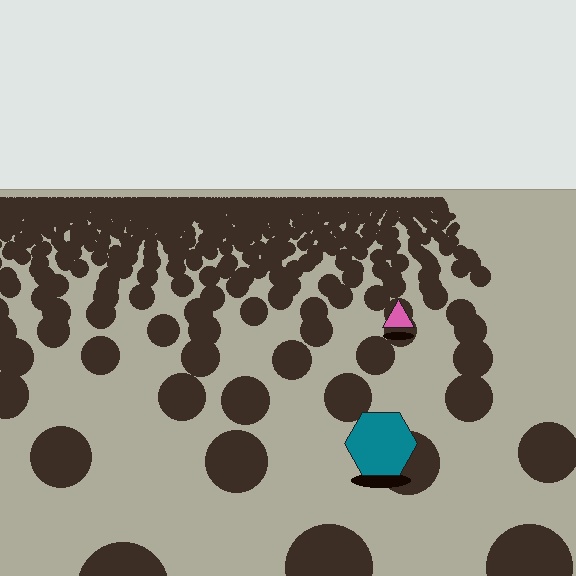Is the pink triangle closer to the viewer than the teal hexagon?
No. The teal hexagon is closer — you can tell from the texture gradient: the ground texture is coarser near it.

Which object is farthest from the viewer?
The pink triangle is farthest from the viewer. It appears smaller and the ground texture around it is denser.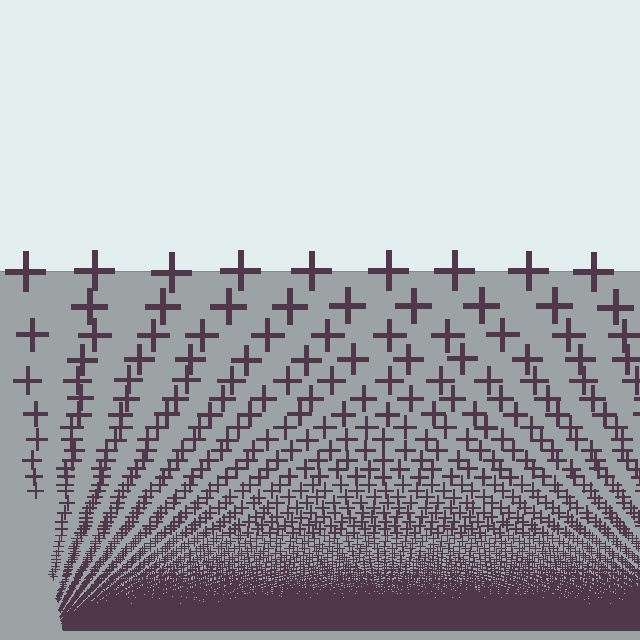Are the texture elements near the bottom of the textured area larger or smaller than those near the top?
Smaller. The gradient is inverted — elements near the bottom are smaller and denser.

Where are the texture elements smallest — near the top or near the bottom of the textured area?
Near the bottom.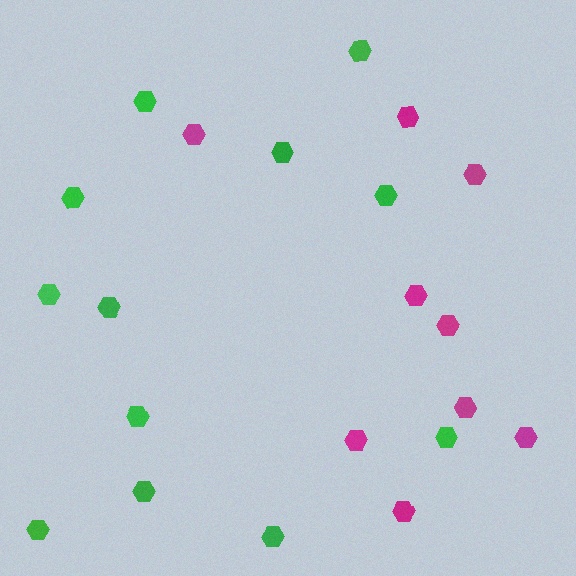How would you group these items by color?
There are 2 groups: one group of green hexagons (12) and one group of magenta hexagons (9).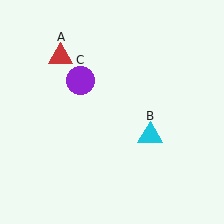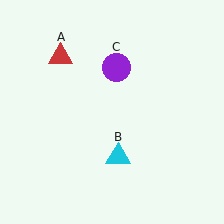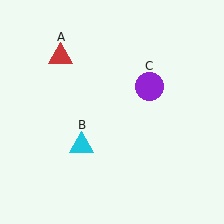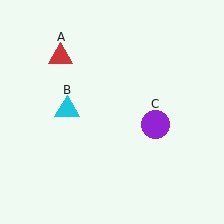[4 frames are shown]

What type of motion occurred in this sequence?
The cyan triangle (object B), purple circle (object C) rotated clockwise around the center of the scene.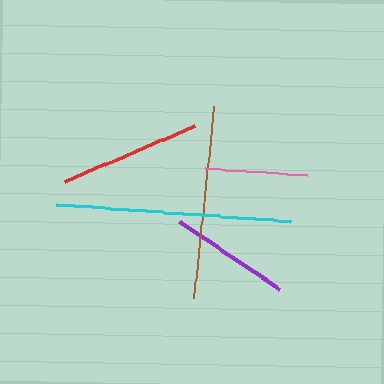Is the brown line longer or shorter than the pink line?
The brown line is longer than the pink line.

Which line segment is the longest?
The cyan line is the longest at approximately 236 pixels.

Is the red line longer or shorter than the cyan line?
The cyan line is longer than the red line.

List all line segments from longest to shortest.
From longest to shortest: cyan, brown, red, purple, pink.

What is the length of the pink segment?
The pink segment is approximately 102 pixels long.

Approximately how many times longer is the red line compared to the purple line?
The red line is approximately 1.2 times the length of the purple line.